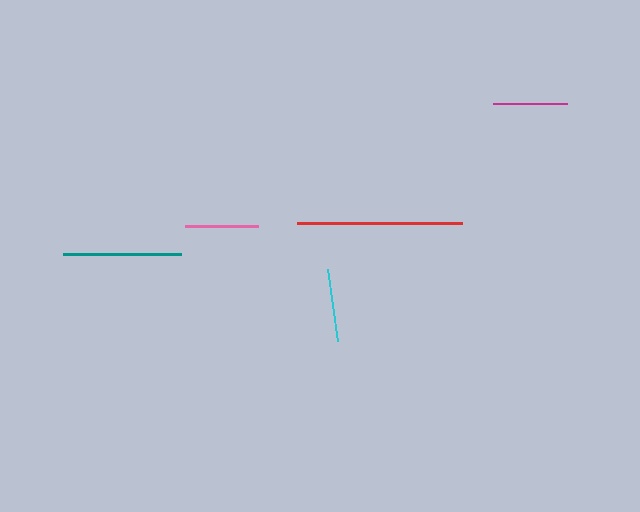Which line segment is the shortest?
The cyan line is the shortest at approximately 73 pixels.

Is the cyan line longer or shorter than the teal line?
The teal line is longer than the cyan line.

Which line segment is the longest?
The red line is the longest at approximately 166 pixels.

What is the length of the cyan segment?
The cyan segment is approximately 73 pixels long.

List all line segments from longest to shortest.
From longest to shortest: red, teal, magenta, pink, cyan.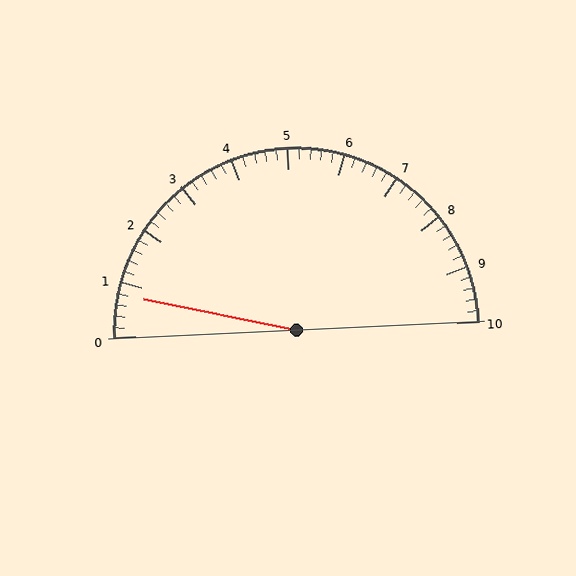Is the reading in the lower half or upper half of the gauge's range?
The reading is in the lower half of the range (0 to 10).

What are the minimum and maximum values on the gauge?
The gauge ranges from 0 to 10.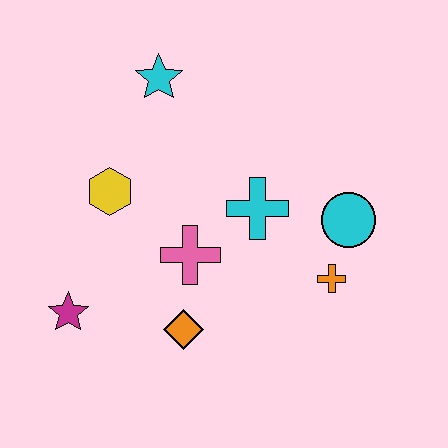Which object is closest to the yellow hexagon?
The pink cross is closest to the yellow hexagon.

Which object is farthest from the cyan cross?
The magenta star is farthest from the cyan cross.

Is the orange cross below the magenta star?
No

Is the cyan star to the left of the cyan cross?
Yes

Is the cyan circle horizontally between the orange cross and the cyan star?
No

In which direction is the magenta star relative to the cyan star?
The magenta star is below the cyan star.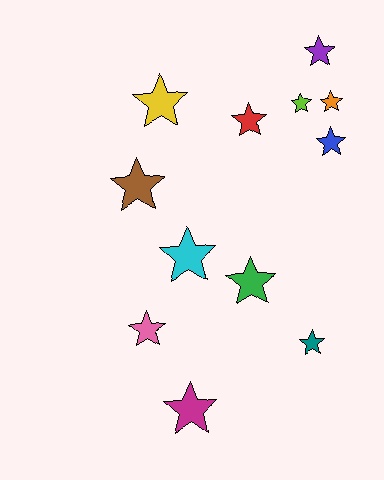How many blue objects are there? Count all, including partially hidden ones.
There is 1 blue object.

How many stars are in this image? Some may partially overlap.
There are 12 stars.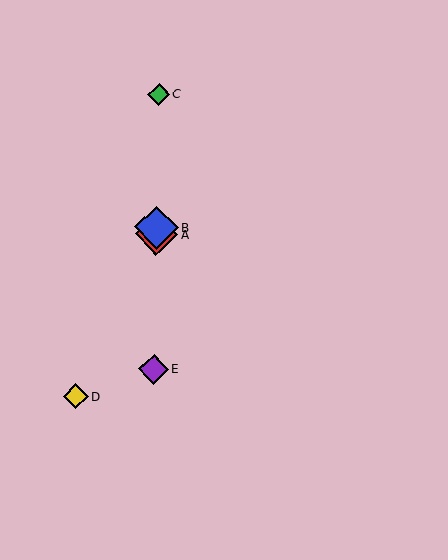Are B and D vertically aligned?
No, B is at x≈156 and D is at x≈76.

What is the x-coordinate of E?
Object E is at x≈154.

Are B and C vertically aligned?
Yes, both are at x≈156.